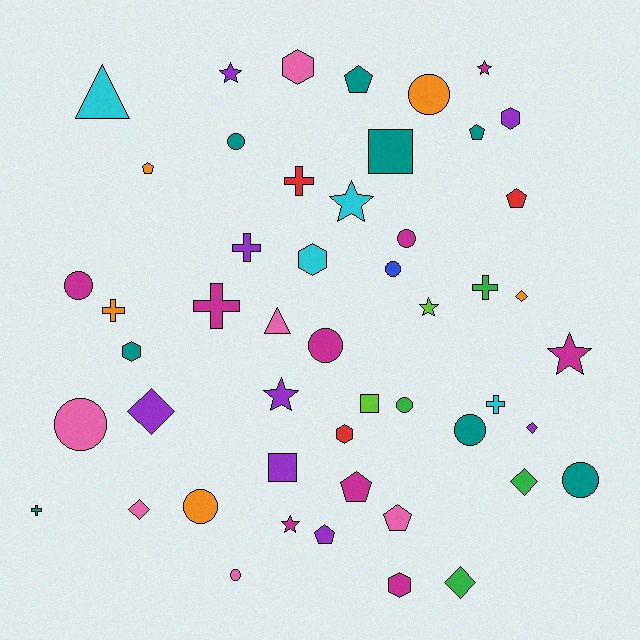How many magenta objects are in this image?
There are 9 magenta objects.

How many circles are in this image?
There are 12 circles.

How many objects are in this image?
There are 50 objects.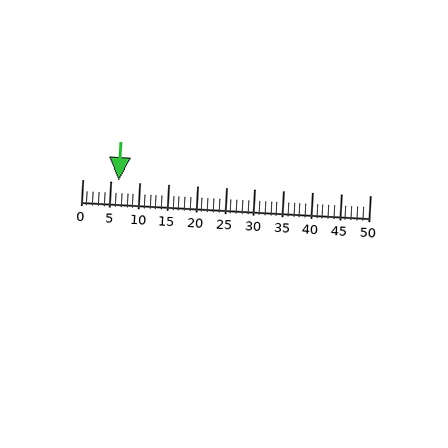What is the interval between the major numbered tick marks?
The major tick marks are spaced 5 units apart.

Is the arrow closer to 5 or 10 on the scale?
The arrow is closer to 5.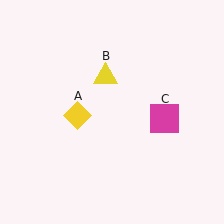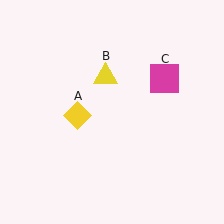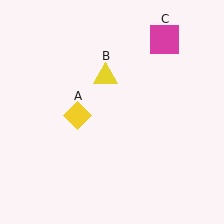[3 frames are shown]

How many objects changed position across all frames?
1 object changed position: magenta square (object C).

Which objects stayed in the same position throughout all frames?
Yellow diamond (object A) and yellow triangle (object B) remained stationary.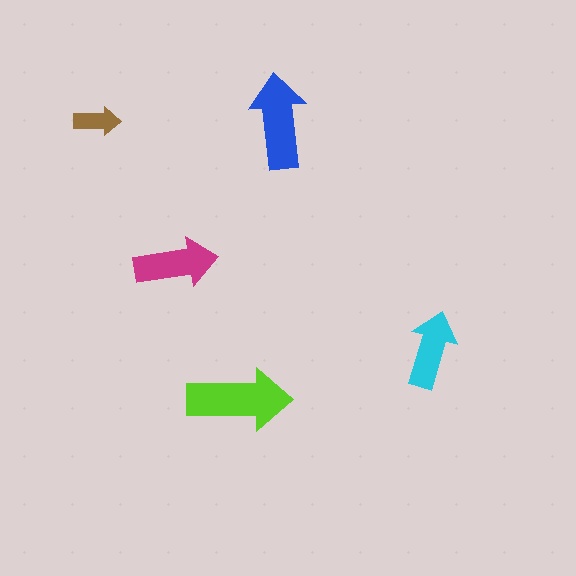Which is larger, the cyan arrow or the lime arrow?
The lime one.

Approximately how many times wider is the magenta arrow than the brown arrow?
About 2 times wider.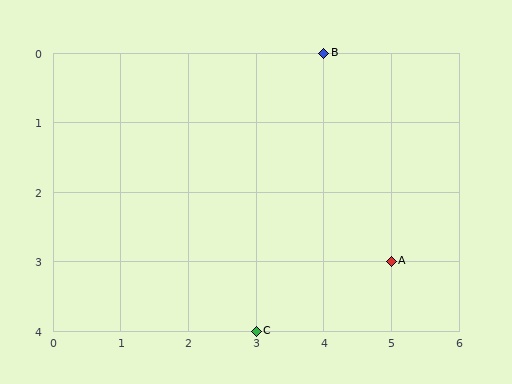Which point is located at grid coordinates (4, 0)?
Point B is at (4, 0).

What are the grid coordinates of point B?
Point B is at grid coordinates (4, 0).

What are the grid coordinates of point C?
Point C is at grid coordinates (3, 4).